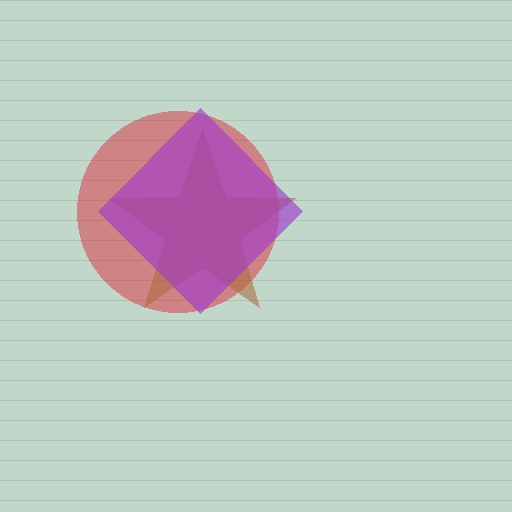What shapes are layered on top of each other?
The layered shapes are: a red circle, a brown star, a purple diamond.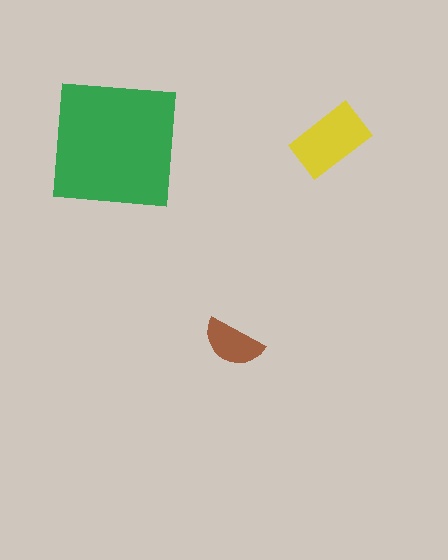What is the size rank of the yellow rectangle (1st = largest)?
2nd.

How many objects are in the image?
There are 3 objects in the image.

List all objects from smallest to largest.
The brown semicircle, the yellow rectangle, the green square.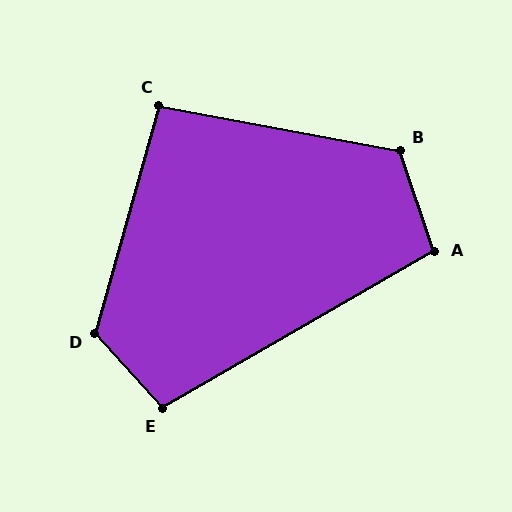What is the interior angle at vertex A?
Approximately 101 degrees (obtuse).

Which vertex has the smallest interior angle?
C, at approximately 95 degrees.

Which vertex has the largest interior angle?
D, at approximately 122 degrees.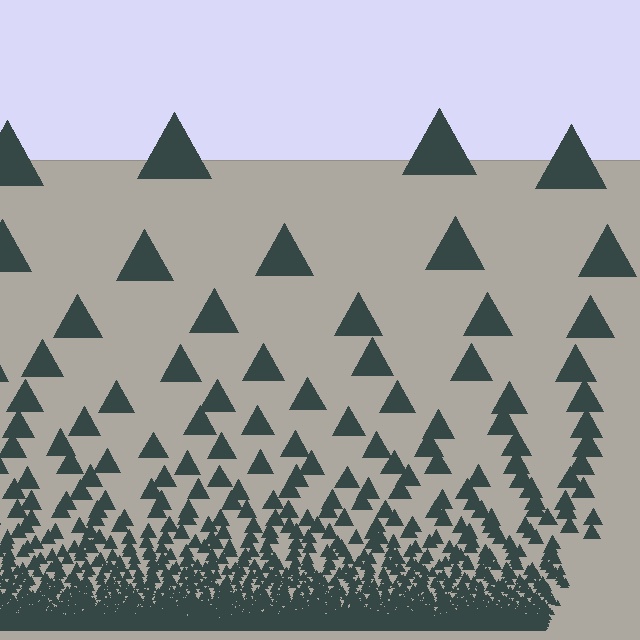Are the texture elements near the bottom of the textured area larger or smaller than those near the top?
Smaller. The gradient is inverted — elements near the bottom are smaller and denser.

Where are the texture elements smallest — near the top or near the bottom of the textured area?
Near the bottom.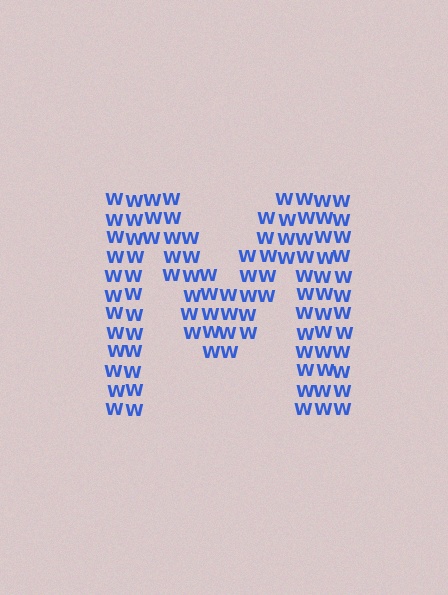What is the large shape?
The large shape is the letter M.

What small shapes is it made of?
It is made of small letter W's.